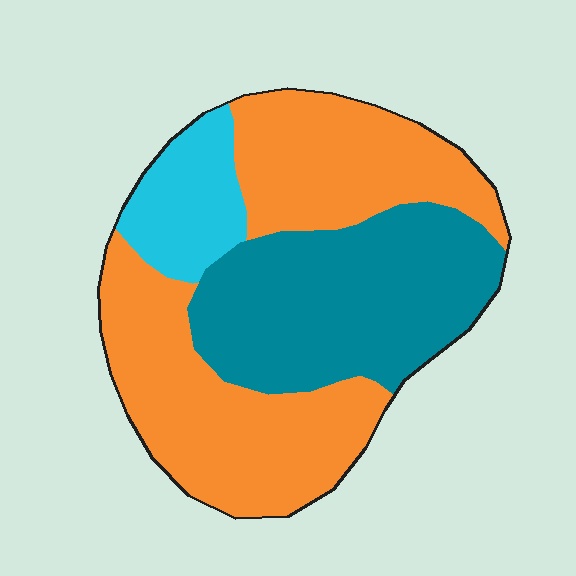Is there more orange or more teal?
Orange.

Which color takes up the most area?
Orange, at roughly 55%.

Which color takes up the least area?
Cyan, at roughly 10%.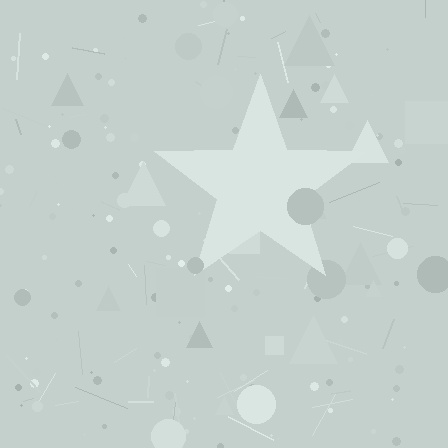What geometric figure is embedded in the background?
A star is embedded in the background.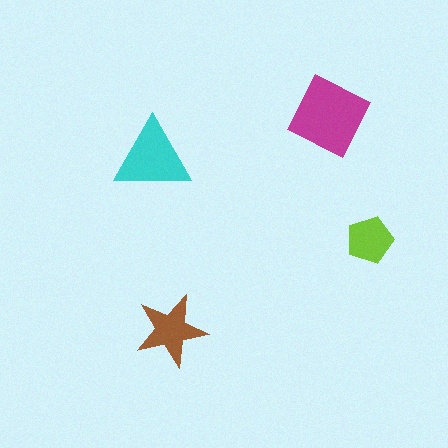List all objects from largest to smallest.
The magenta diamond, the cyan triangle, the brown star, the lime pentagon.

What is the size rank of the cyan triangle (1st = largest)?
2nd.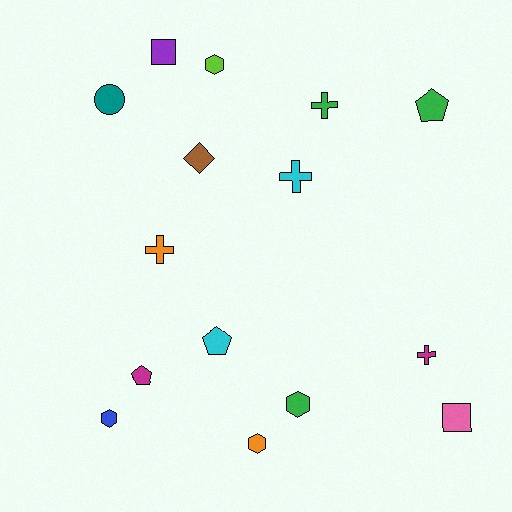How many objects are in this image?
There are 15 objects.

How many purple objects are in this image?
There is 1 purple object.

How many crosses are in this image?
There are 4 crosses.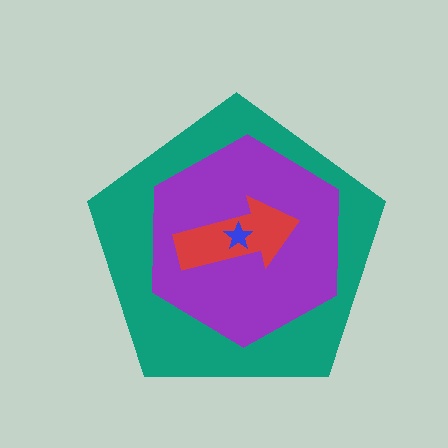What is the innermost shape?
The blue star.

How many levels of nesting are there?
4.